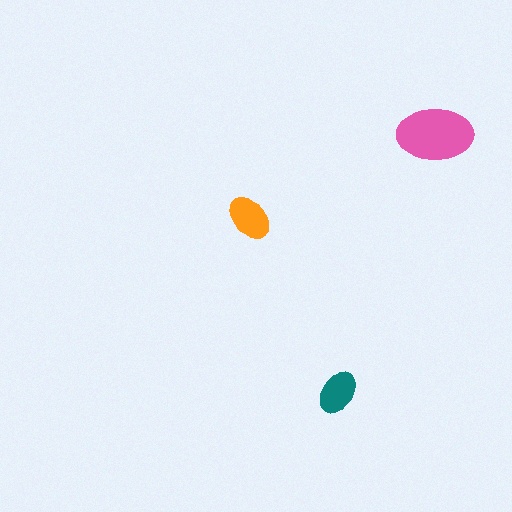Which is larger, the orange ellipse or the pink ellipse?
The pink one.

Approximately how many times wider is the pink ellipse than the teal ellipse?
About 1.5 times wider.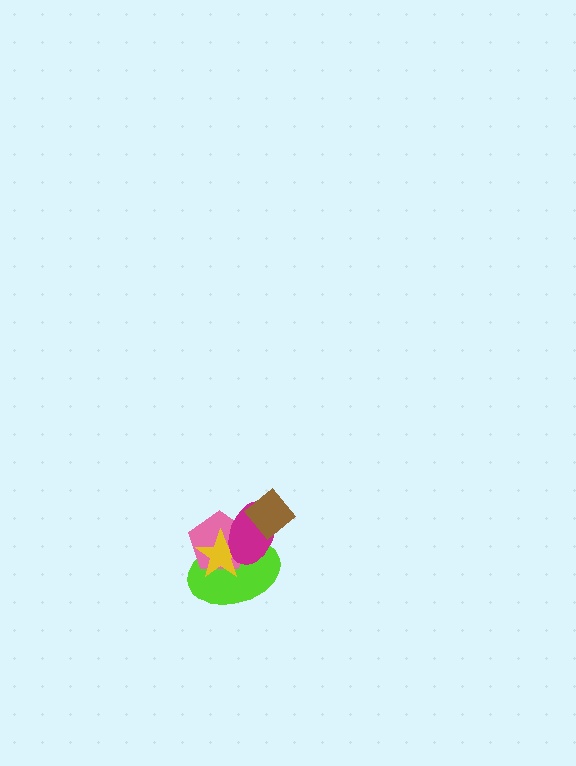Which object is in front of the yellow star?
The magenta ellipse is in front of the yellow star.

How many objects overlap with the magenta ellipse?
4 objects overlap with the magenta ellipse.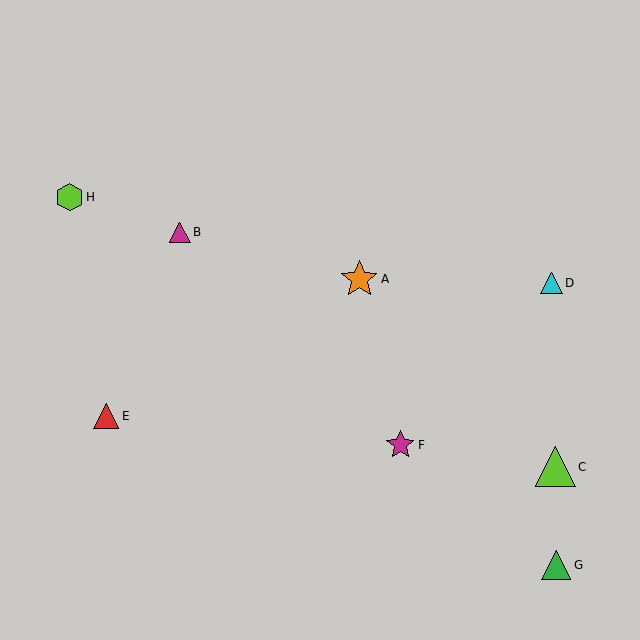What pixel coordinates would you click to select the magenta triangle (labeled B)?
Click at (180, 233) to select the magenta triangle B.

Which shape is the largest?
The lime triangle (labeled C) is the largest.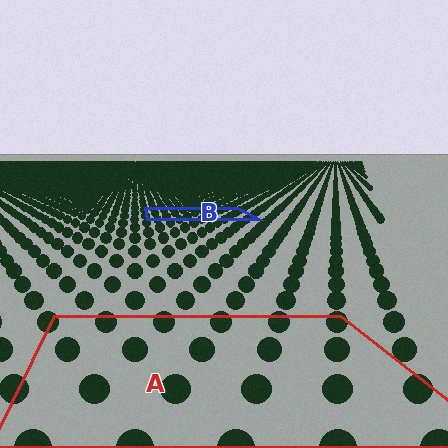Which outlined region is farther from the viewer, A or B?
Region B is farther from the viewer — the texture elements inside it appear smaller and more densely packed.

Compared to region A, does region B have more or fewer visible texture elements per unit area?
Region B has more texture elements per unit area — they are packed more densely because it is farther away.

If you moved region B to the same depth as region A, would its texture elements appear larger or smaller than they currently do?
They would appear larger. At a closer depth, the same texture elements are projected at a bigger on-screen size.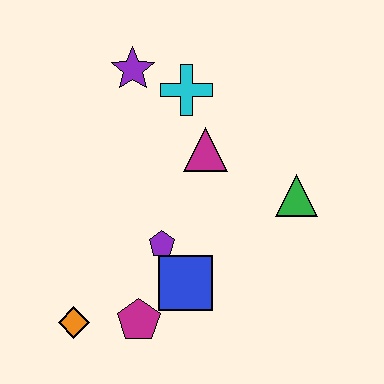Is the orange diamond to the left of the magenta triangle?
Yes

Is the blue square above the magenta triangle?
No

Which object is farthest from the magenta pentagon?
The purple star is farthest from the magenta pentagon.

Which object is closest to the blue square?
The purple pentagon is closest to the blue square.